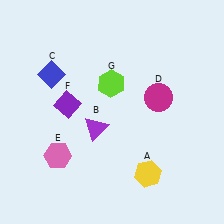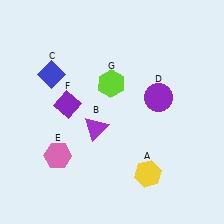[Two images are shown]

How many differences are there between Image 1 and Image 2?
There is 1 difference between the two images.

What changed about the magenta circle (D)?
In Image 1, D is magenta. In Image 2, it changed to purple.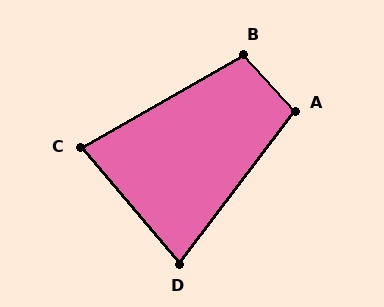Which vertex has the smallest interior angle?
D, at approximately 77 degrees.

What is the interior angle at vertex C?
Approximately 80 degrees (acute).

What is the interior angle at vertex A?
Approximately 100 degrees (obtuse).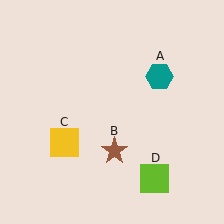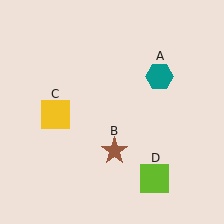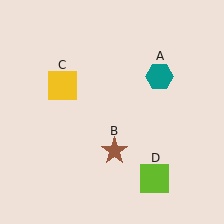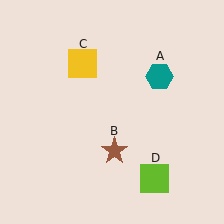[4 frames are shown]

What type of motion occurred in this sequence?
The yellow square (object C) rotated clockwise around the center of the scene.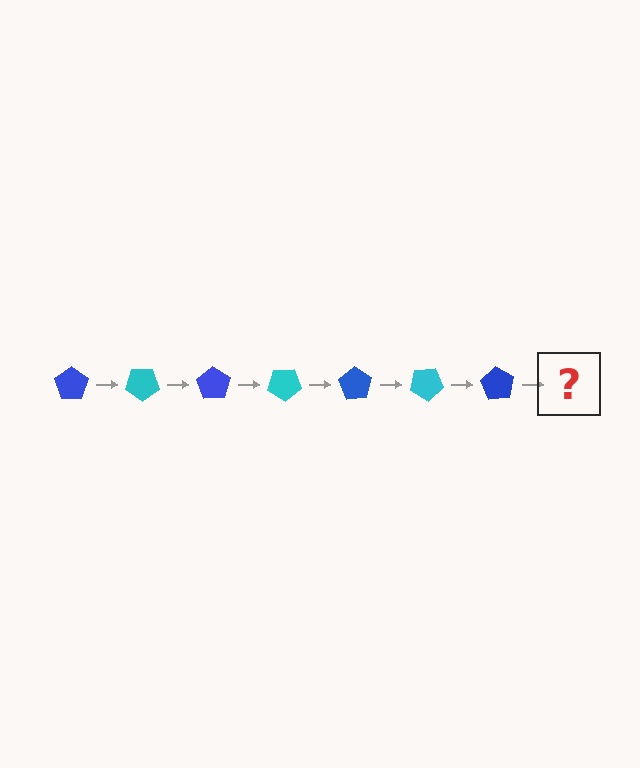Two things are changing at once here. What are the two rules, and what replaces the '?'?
The two rules are that it rotates 35 degrees each step and the color cycles through blue and cyan. The '?' should be a cyan pentagon, rotated 245 degrees from the start.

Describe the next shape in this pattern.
It should be a cyan pentagon, rotated 245 degrees from the start.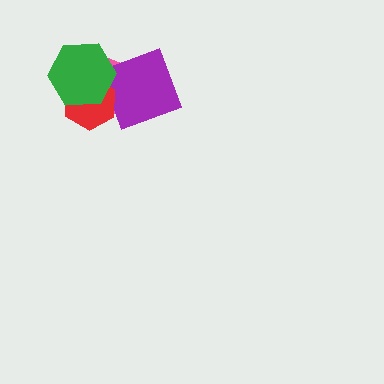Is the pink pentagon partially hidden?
Yes, it is partially covered by another shape.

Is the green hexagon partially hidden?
No, no other shape covers it.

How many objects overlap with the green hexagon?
3 objects overlap with the green hexagon.